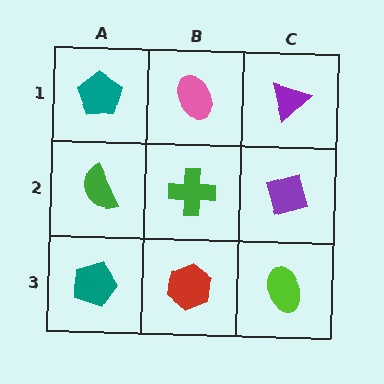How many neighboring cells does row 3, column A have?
2.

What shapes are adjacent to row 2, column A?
A teal pentagon (row 1, column A), a teal pentagon (row 3, column A), a green cross (row 2, column B).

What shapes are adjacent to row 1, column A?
A green semicircle (row 2, column A), a pink ellipse (row 1, column B).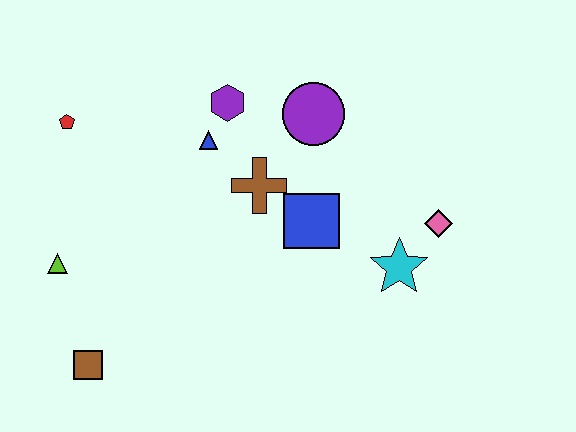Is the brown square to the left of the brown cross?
Yes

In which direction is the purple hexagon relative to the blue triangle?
The purple hexagon is above the blue triangle.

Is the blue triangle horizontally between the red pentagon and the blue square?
Yes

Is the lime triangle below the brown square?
No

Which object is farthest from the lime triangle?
The pink diamond is farthest from the lime triangle.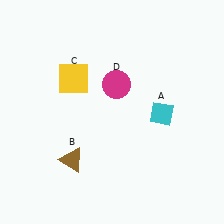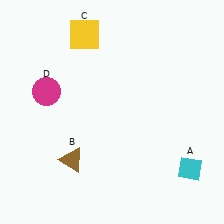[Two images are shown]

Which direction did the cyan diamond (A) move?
The cyan diamond (A) moved down.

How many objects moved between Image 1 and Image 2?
3 objects moved between the two images.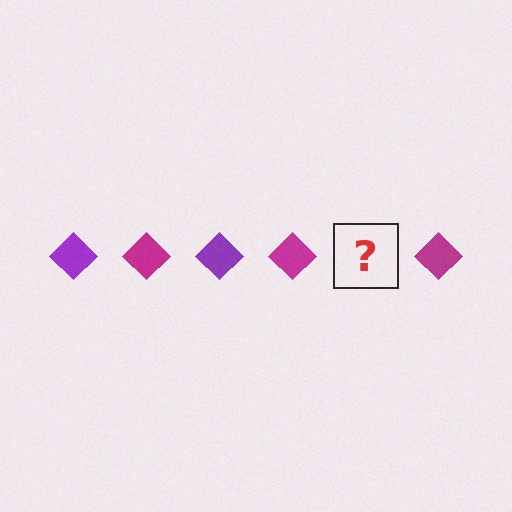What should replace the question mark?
The question mark should be replaced with a purple diamond.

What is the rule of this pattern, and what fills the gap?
The rule is that the pattern cycles through purple, magenta diamonds. The gap should be filled with a purple diamond.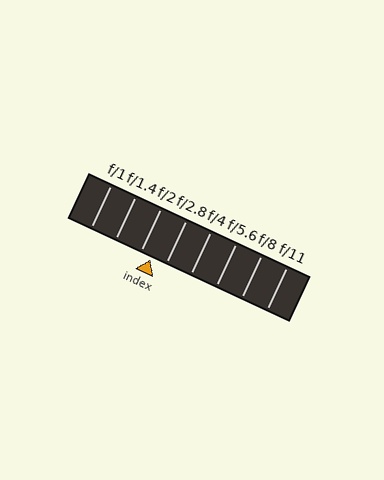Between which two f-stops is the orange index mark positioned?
The index mark is between f/2 and f/2.8.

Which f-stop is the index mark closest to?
The index mark is closest to f/2.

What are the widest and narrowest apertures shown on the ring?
The widest aperture shown is f/1 and the narrowest is f/11.